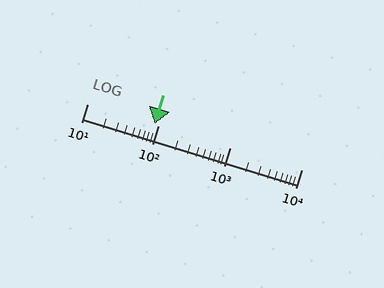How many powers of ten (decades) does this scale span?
The scale spans 3 decades, from 10 to 10000.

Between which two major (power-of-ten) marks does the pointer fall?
The pointer is between 10 and 100.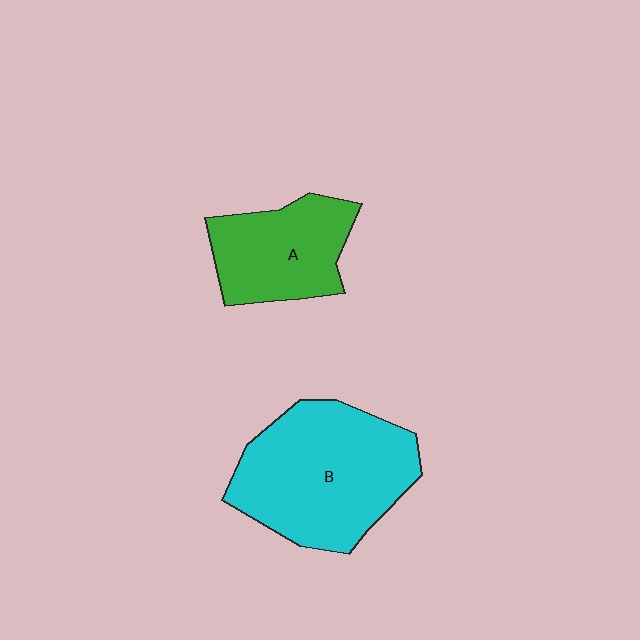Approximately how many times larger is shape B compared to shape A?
Approximately 1.7 times.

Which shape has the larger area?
Shape B (cyan).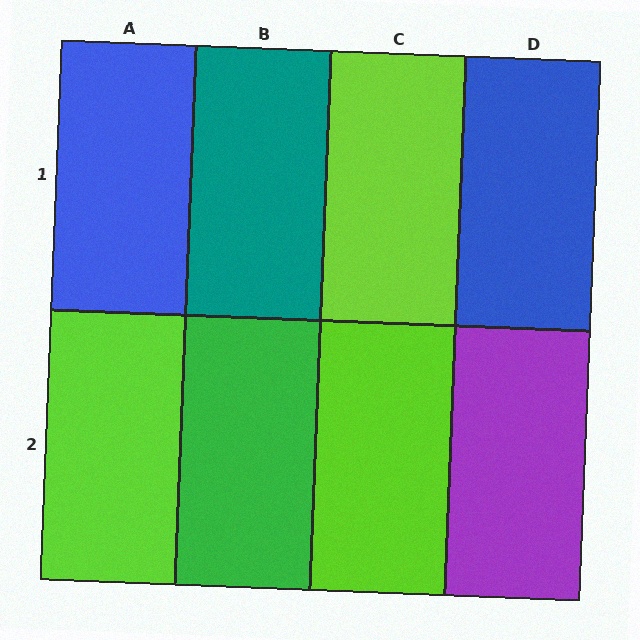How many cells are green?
1 cell is green.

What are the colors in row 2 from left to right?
Lime, green, lime, purple.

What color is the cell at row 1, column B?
Teal.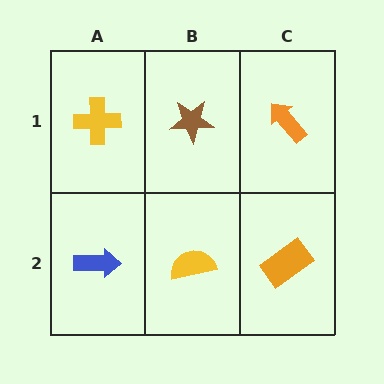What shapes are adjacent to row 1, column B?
A yellow semicircle (row 2, column B), a yellow cross (row 1, column A), an orange arrow (row 1, column C).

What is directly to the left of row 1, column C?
A brown star.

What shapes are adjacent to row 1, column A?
A blue arrow (row 2, column A), a brown star (row 1, column B).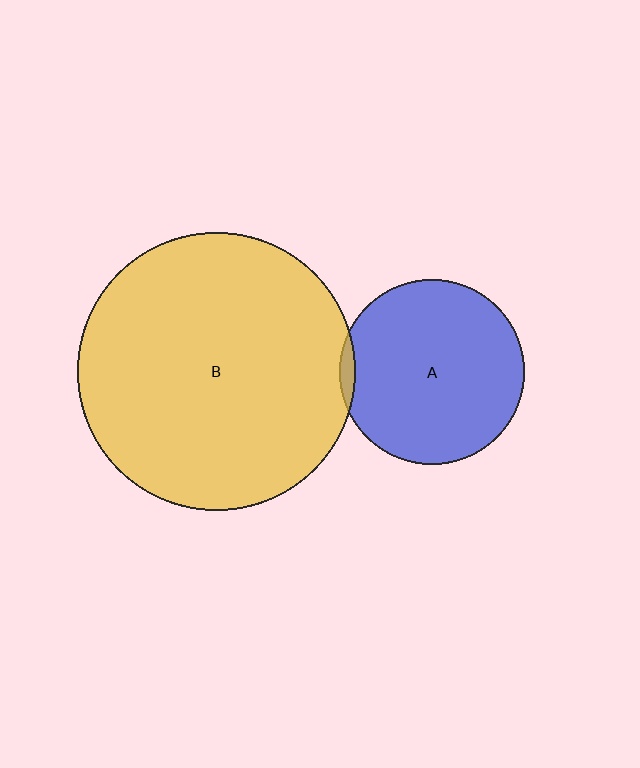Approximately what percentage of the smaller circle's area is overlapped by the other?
Approximately 5%.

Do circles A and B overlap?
Yes.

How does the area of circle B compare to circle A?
Approximately 2.3 times.